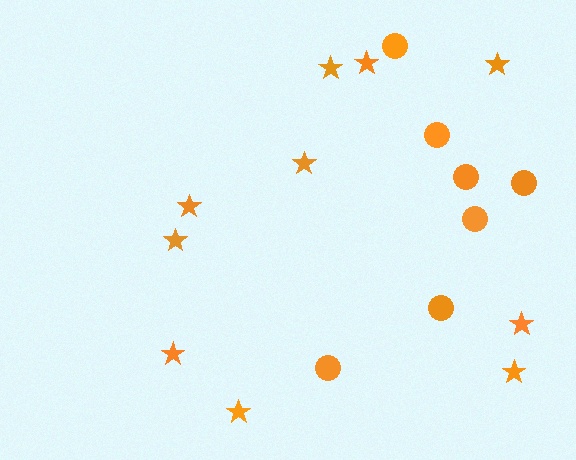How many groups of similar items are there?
There are 2 groups: one group of stars (10) and one group of circles (7).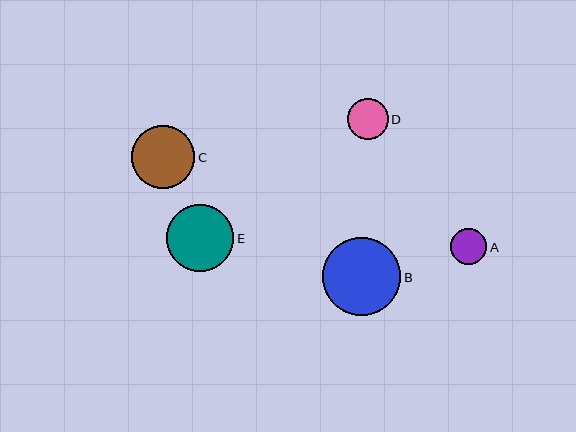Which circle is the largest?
Circle B is the largest with a size of approximately 78 pixels.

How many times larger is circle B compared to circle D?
Circle B is approximately 1.9 times the size of circle D.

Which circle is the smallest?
Circle A is the smallest with a size of approximately 36 pixels.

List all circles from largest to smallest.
From largest to smallest: B, E, C, D, A.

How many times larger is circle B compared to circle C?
Circle B is approximately 1.2 times the size of circle C.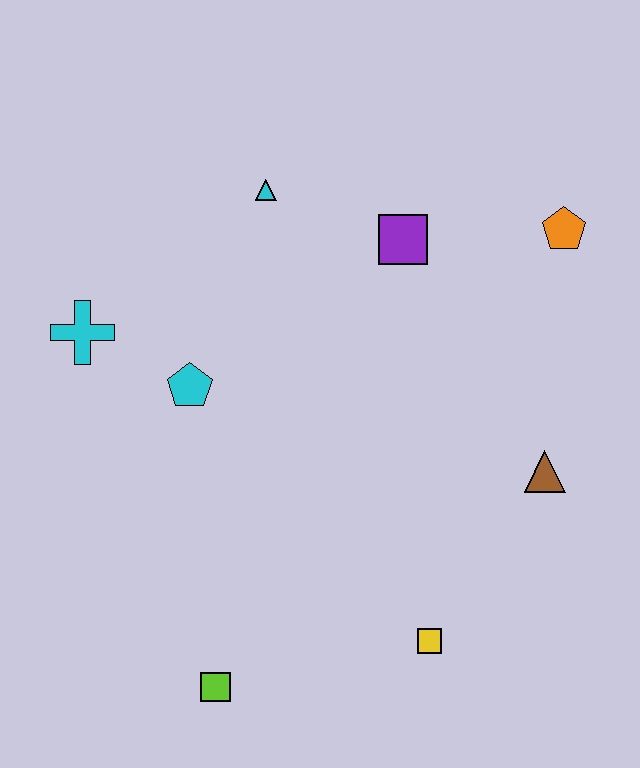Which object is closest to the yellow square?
The brown triangle is closest to the yellow square.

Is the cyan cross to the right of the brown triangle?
No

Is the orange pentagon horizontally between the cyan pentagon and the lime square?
No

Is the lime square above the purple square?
No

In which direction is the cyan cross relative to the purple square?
The cyan cross is to the left of the purple square.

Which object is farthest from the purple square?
The lime square is farthest from the purple square.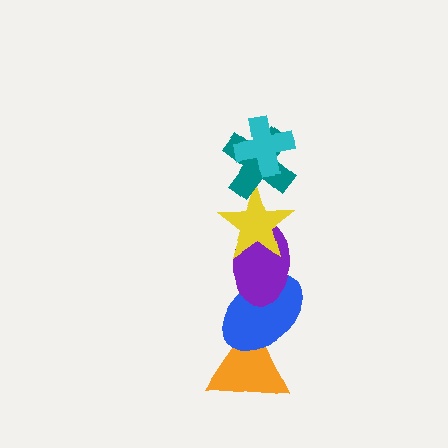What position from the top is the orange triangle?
The orange triangle is 6th from the top.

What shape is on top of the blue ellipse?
The purple ellipse is on top of the blue ellipse.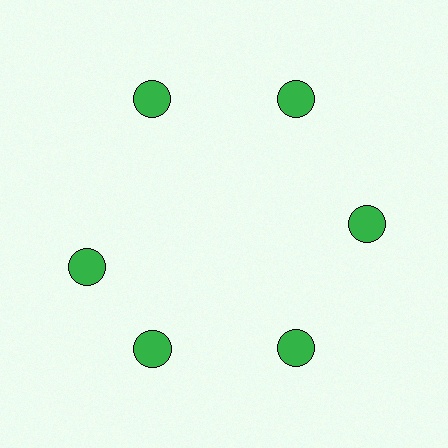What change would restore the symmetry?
The symmetry would be restored by rotating it back into even spacing with its neighbors so that all 6 circles sit at equal angles and equal distance from the center.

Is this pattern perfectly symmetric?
No. The 6 green circles are arranged in a ring, but one element near the 9 o'clock position is rotated out of alignment along the ring, breaking the 6-fold rotational symmetry.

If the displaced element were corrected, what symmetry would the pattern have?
It would have 6-fold rotational symmetry — the pattern would map onto itself every 60 degrees.